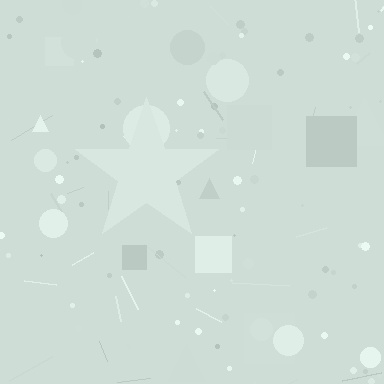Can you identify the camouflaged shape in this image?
The camouflaged shape is a star.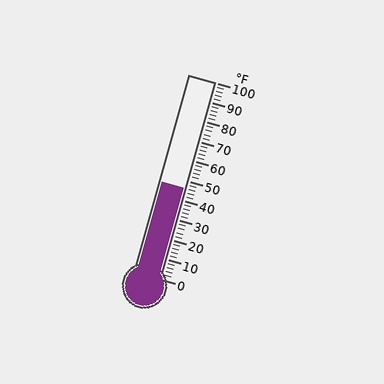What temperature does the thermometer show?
The thermometer shows approximately 46°F.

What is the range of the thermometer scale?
The thermometer scale ranges from 0°F to 100°F.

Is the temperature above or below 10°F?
The temperature is above 10°F.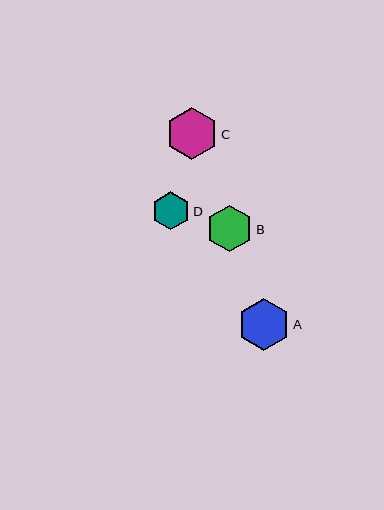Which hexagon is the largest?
Hexagon C is the largest with a size of approximately 52 pixels.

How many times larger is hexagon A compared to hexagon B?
Hexagon A is approximately 1.1 times the size of hexagon B.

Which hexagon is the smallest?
Hexagon D is the smallest with a size of approximately 38 pixels.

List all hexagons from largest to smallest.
From largest to smallest: C, A, B, D.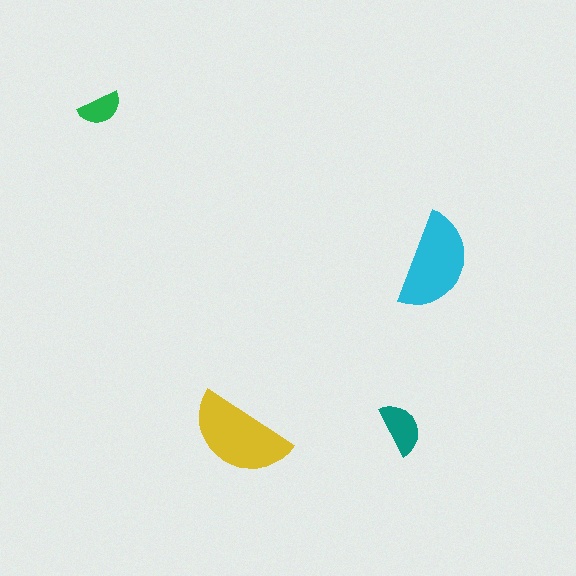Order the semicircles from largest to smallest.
the yellow one, the cyan one, the teal one, the green one.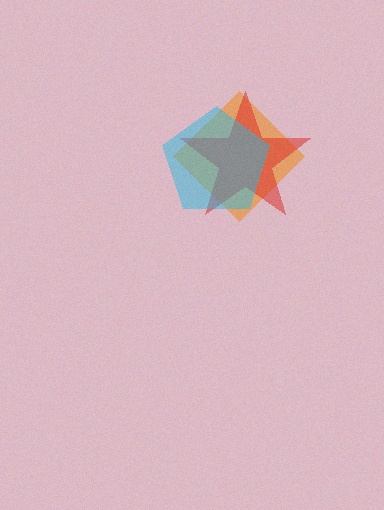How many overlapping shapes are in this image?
There are 3 overlapping shapes in the image.